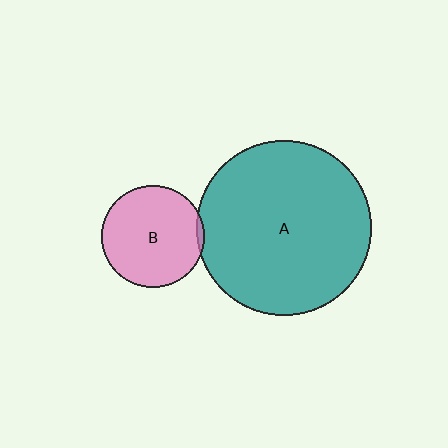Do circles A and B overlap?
Yes.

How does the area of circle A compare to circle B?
Approximately 2.9 times.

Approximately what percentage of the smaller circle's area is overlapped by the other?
Approximately 5%.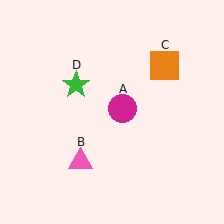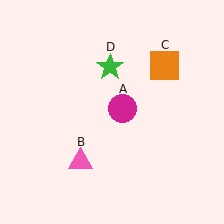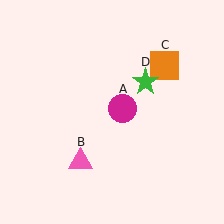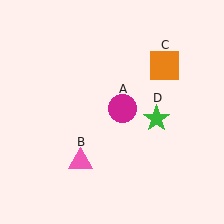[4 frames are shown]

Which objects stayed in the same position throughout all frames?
Magenta circle (object A) and pink triangle (object B) and orange square (object C) remained stationary.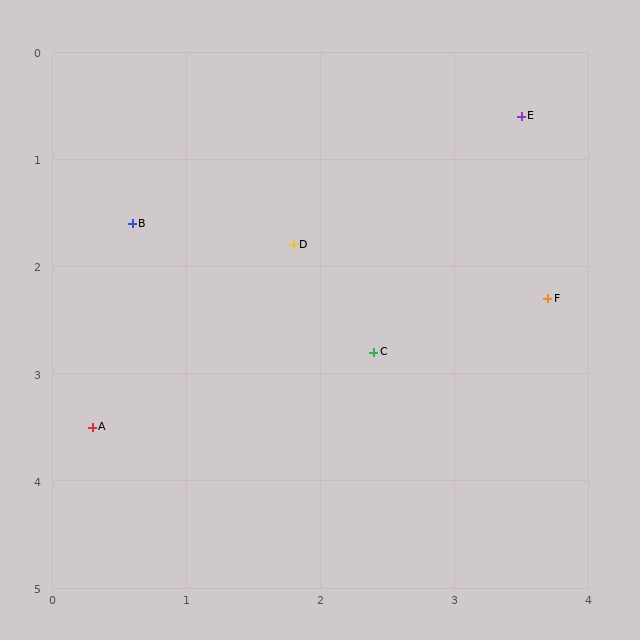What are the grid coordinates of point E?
Point E is at approximately (3.5, 0.6).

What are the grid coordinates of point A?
Point A is at approximately (0.3, 3.5).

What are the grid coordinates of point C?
Point C is at approximately (2.4, 2.8).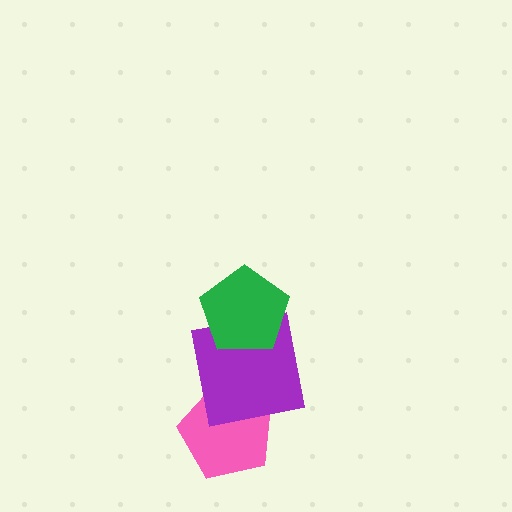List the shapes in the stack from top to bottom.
From top to bottom: the green pentagon, the purple square, the pink pentagon.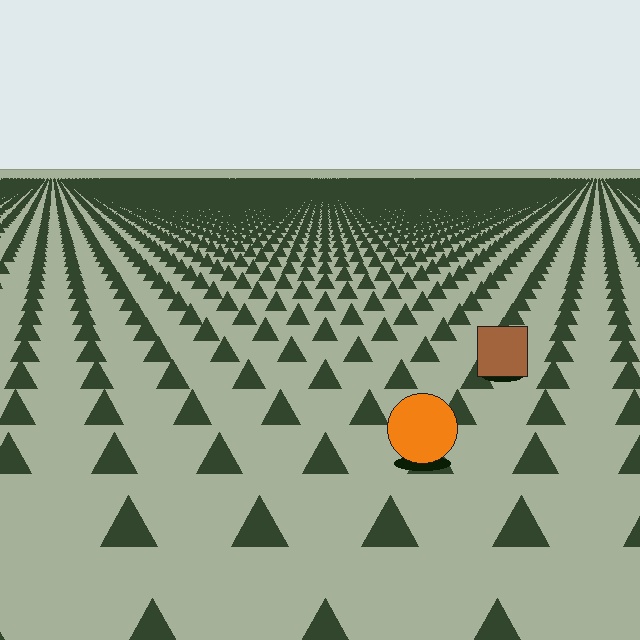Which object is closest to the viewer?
The orange circle is closest. The texture marks near it are larger and more spread out.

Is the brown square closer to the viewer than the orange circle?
No. The orange circle is closer — you can tell from the texture gradient: the ground texture is coarser near it.